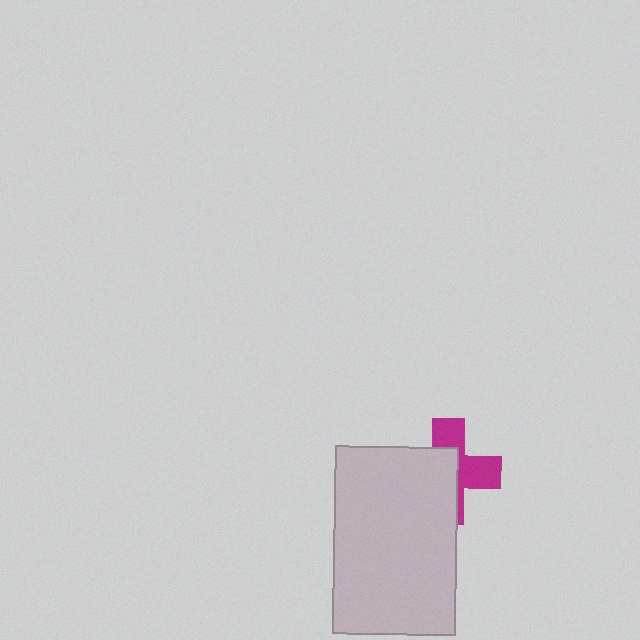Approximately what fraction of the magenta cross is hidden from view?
Roughly 56% of the magenta cross is hidden behind the light gray rectangle.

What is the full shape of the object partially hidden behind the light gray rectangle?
The partially hidden object is a magenta cross.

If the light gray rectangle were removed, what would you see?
You would see the complete magenta cross.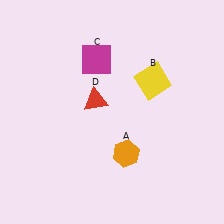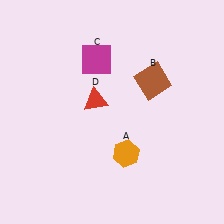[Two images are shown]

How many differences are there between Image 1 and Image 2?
There is 1 difference between the two images.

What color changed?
The square (B) changed from yellow in Image 1 to brown in Image 2.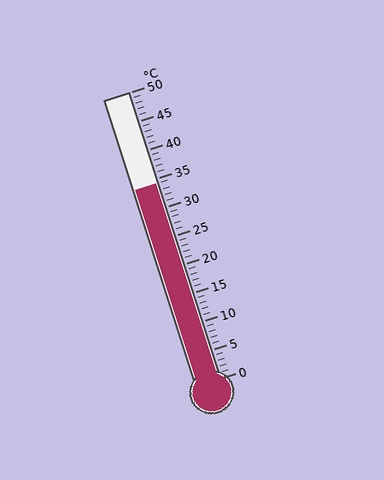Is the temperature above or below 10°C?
The temperature is above 10°C.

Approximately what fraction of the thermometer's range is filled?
The thermometer is filled to approximately 70% of its range.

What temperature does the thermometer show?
The thermometer shows approximately 34°C.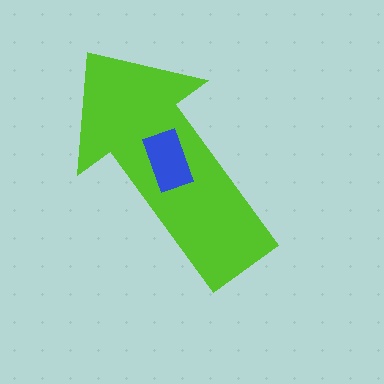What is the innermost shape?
The blue rectangle.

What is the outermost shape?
The lime arrow.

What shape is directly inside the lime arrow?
The blue rectangle.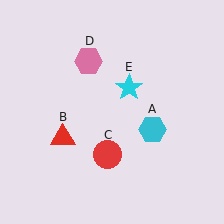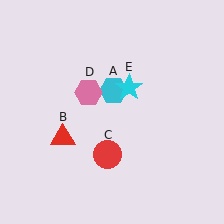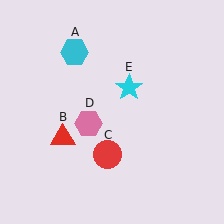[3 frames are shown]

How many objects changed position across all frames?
2 objects changed position: cyan hexagon (object A), pink hexagon (object D).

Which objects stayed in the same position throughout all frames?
Red triangle (object B) and red circle (object C) and cyan star (object E) remained stationary.